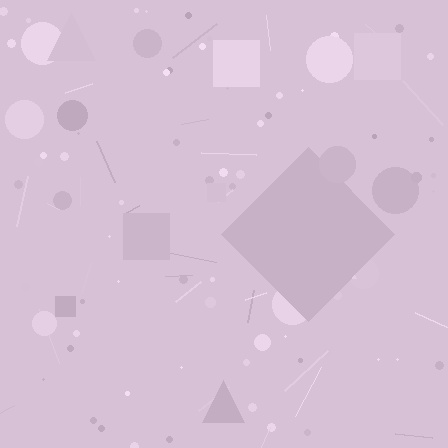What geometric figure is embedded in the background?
A diamond is embedded in the background.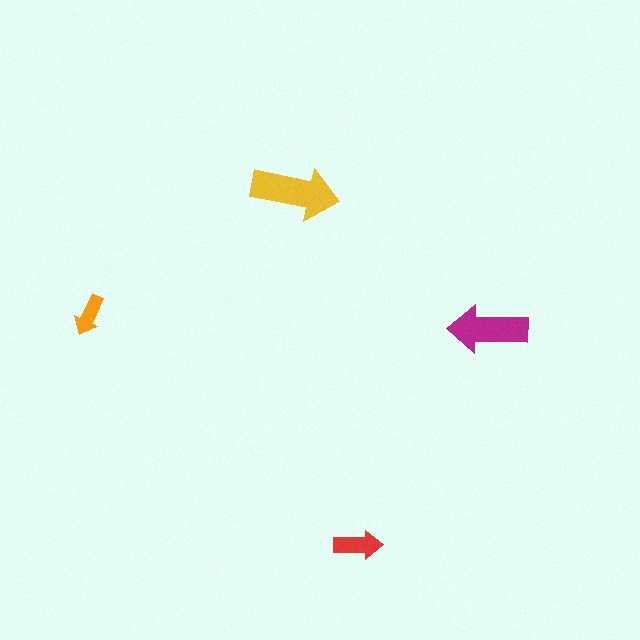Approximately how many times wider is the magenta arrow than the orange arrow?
About 2 times wider.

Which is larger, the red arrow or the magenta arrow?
The magenta one.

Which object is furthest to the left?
The orange arrow is leftmost.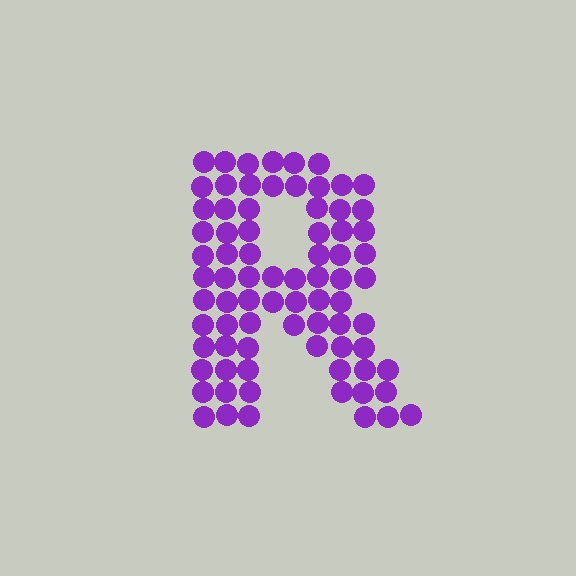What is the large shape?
The large shape is the letter R.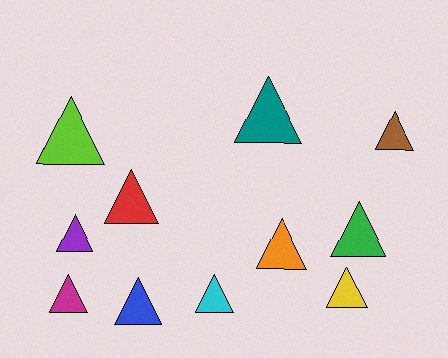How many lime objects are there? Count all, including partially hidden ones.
There is 1 lime object.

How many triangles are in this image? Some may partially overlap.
There are 11 triangles.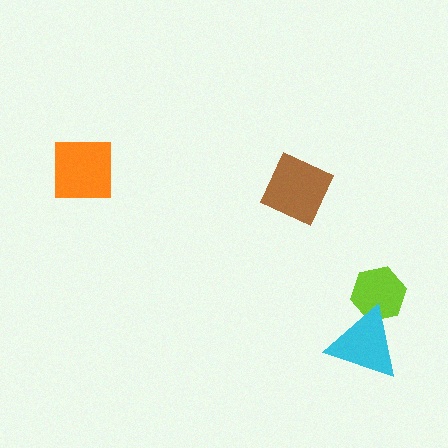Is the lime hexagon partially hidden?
Yes, it is partially covered by another shape.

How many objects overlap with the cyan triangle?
1 object overlaps with the cyan triangle.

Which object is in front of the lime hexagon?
The cyan triangle is in front of the lime hexagon.